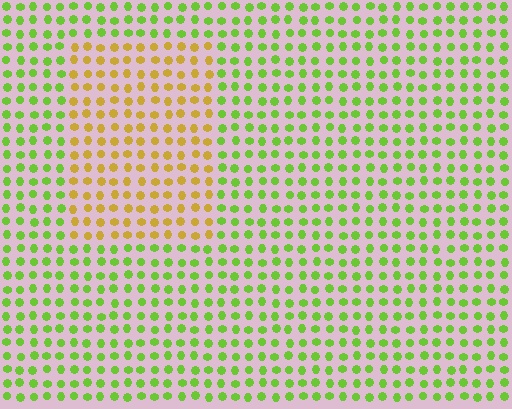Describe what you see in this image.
The image is filled with small lime elements in a uniform arrangement. A rectangle-shaped region is visible where the elements are tinted to a slightly different hue, forming a subtle color boundary.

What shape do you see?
I see a rectangle.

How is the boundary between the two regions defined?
The boundary is defined purely by a slight shift in hue (about 52 degrees). Spacing, size, and orientation are identical on both sides.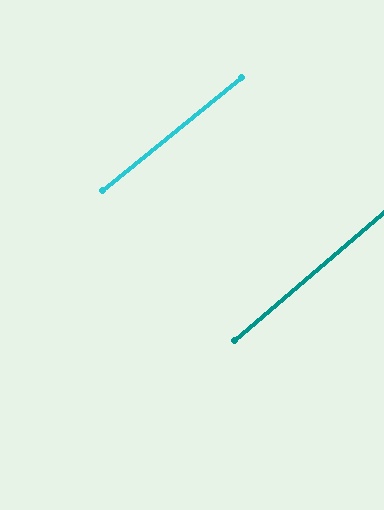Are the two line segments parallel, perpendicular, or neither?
Parallel — their directions differ by only 1.6°.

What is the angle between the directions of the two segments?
Approximately 2 degrees.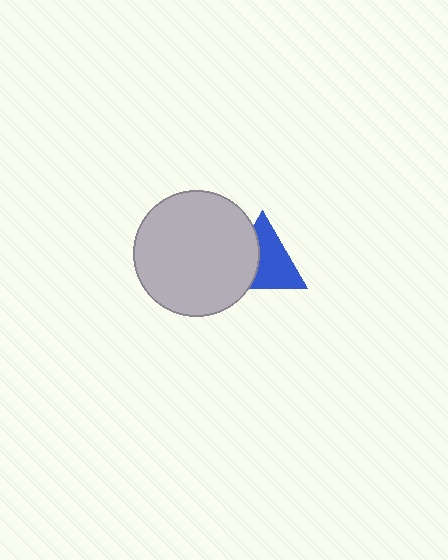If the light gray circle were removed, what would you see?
You would see the complete blue triangle.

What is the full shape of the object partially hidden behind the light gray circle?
The partially hidden object is a blue triangle.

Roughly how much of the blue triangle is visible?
About half of it is visible (roughly 62%).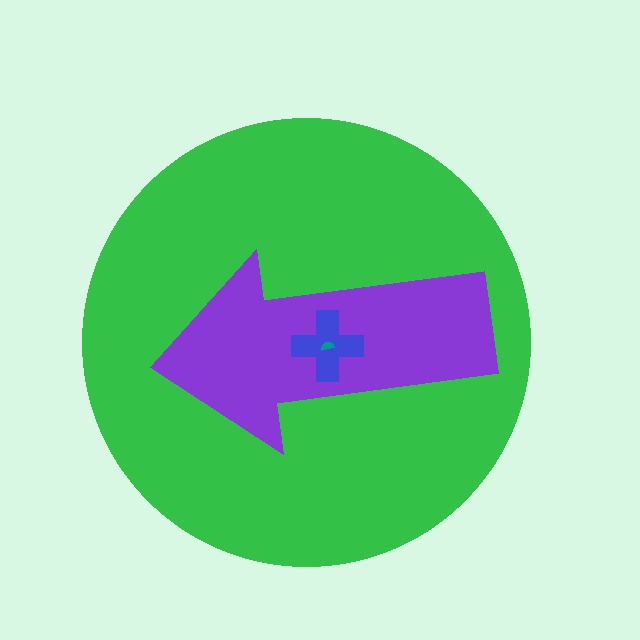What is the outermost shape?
The green circle.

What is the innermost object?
The teal semicircle.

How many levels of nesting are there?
4.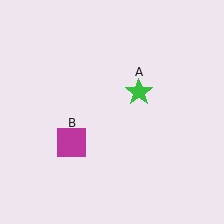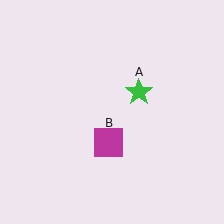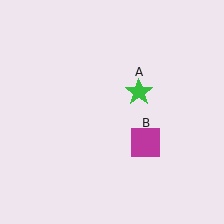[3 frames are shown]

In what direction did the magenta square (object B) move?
The magenta square (object B) moved right.